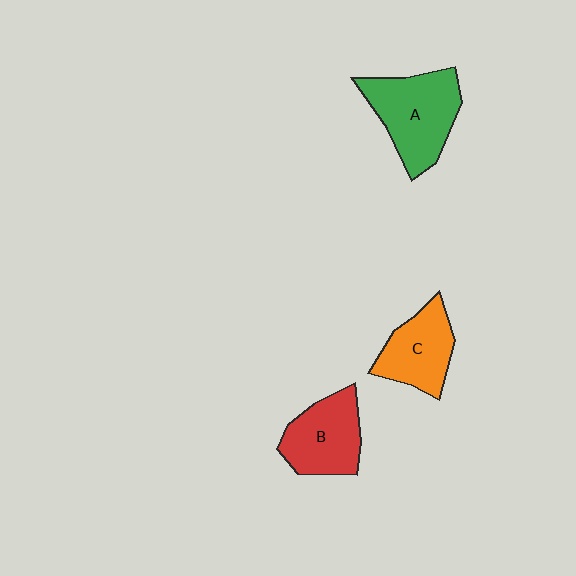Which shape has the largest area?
Shape A (green).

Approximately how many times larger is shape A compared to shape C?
Approximately 1.4 times.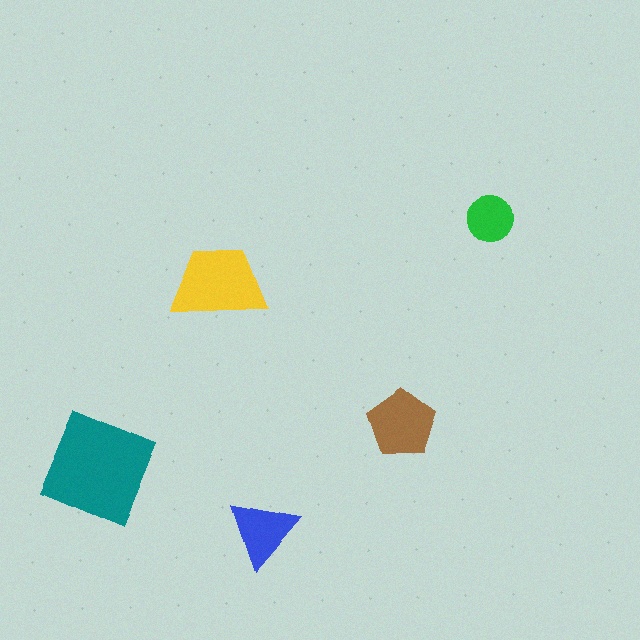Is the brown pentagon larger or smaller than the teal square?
Smaller.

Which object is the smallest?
The green circle.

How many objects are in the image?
There are 5 objects in the image.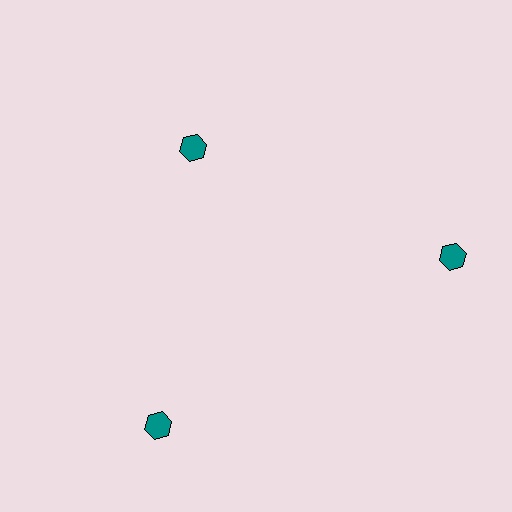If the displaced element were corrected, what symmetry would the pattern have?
It would have 3-fold rotational symmetry — the pattern would map onto itself every 120 degrees.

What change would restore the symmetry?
The symmetry would be restored by moving it outward, back onto the ring so that all 3 hexagons sit at equal angles and equal distance from the center.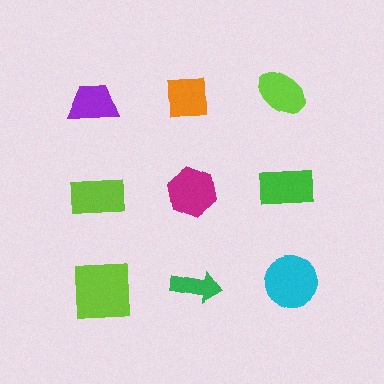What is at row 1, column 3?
A lime ellipse.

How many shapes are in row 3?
3 shapes.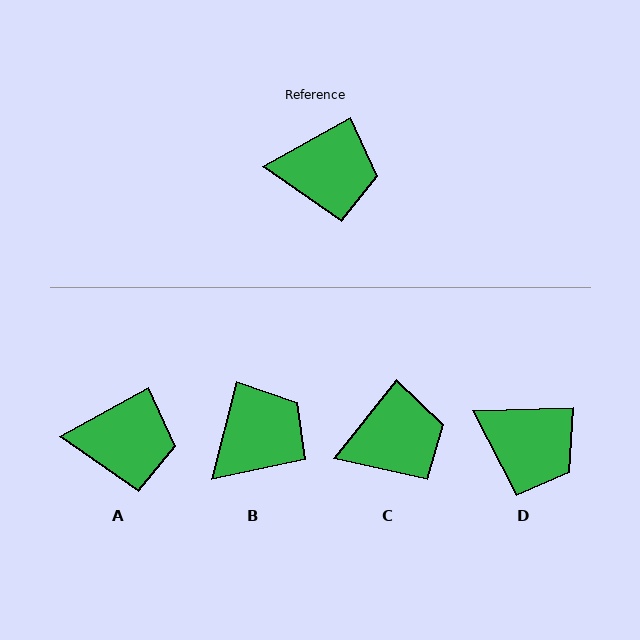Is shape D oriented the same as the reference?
No, it is off by about 27 degrees.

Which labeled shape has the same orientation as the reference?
A.